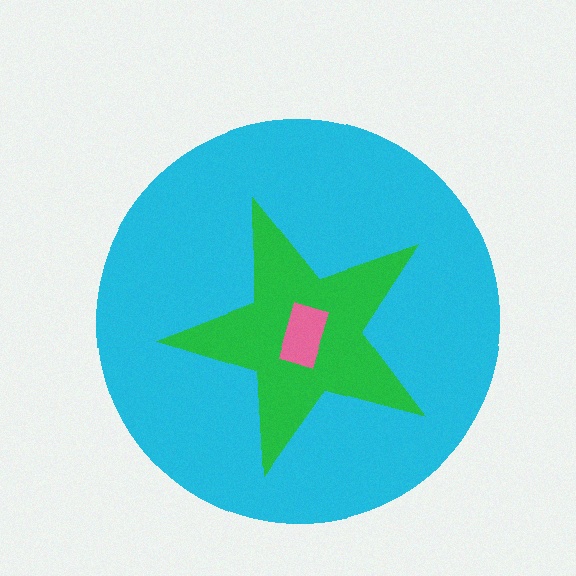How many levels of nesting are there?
3.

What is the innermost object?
The pink rectangle.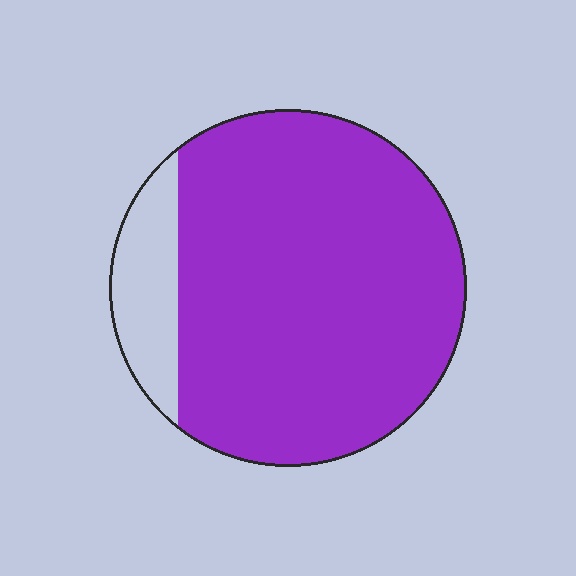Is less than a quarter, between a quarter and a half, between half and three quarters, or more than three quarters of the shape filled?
More than three quarters.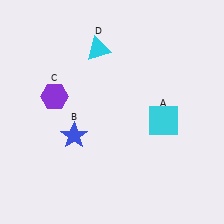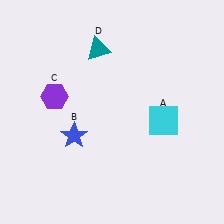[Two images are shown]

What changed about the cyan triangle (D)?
In Image 1, D is cyan. In Image 2, it changed to teal.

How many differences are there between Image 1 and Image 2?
There is 1 difference between the two images.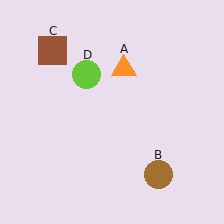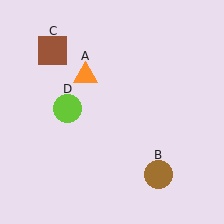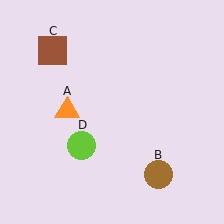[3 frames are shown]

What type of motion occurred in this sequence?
The orange triangle (object A), lime circle (object D) rotated counterclockwise around the center of the scene.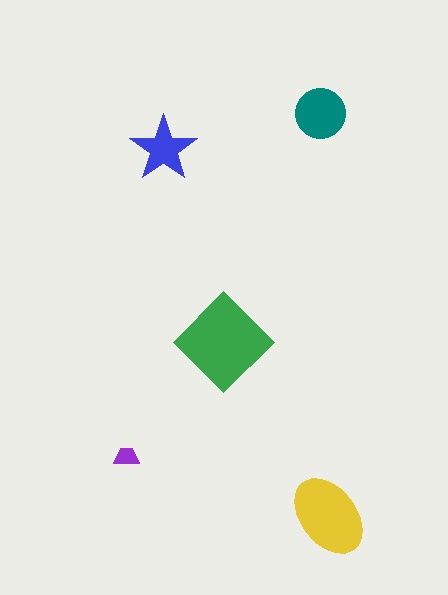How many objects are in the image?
There are 5 objects in the image.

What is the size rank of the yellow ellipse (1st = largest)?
2nd.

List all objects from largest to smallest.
The green diamond, the yellow ellipse, the teal circle, the blue star, the purple trapezoid.